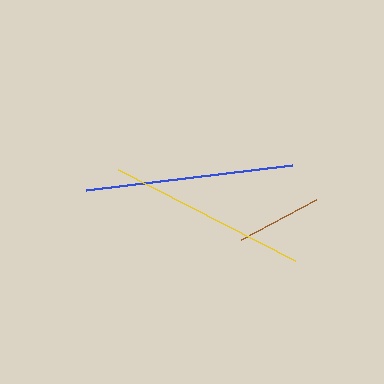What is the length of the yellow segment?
The yellow segment is approximately 199 pixels long.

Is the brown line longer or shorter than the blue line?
The blue line is longer than the brown line.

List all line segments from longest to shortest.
From longest to shortest: blue, yellow, brown.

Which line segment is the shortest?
The brown line is the shortest at approximately 84 pixels.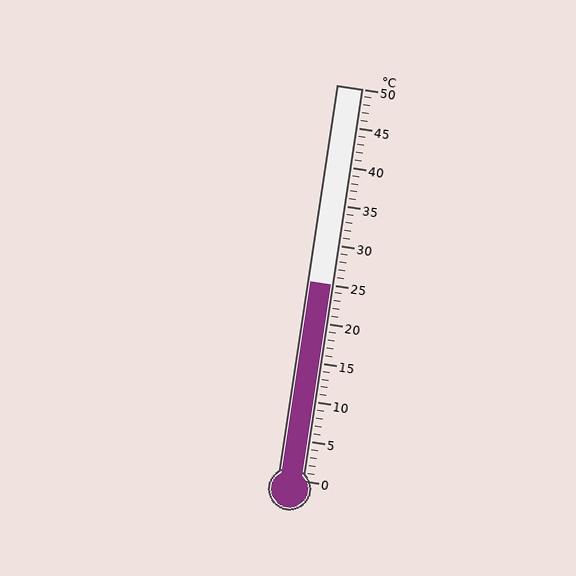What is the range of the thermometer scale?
The thermometer scale ranges from 0°C to 50°C.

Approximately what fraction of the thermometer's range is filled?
The thermometer is filled to approximately 50% of its range.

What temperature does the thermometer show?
The thermometer shows approximately 25°C.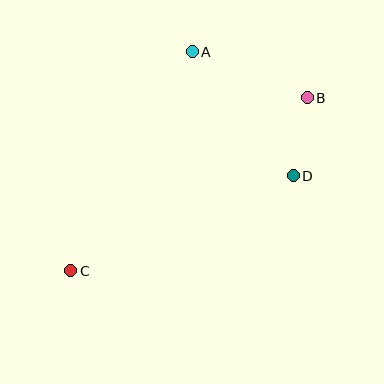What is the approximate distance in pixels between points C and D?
The distance between C and D is approximately 242 pixels.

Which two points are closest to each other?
Points B and D are closest to each other.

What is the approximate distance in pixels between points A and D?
The distance between A and D is approximately 160 pixels.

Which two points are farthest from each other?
Points B and C are farthest from each other.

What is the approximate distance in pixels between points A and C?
The distance between A and C is approximately 250 pixels.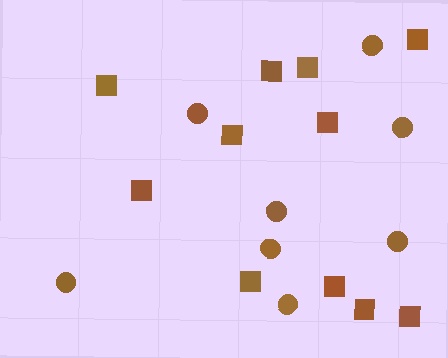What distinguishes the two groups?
There are 2 groups: one group of squares (11) and one group of circles (8).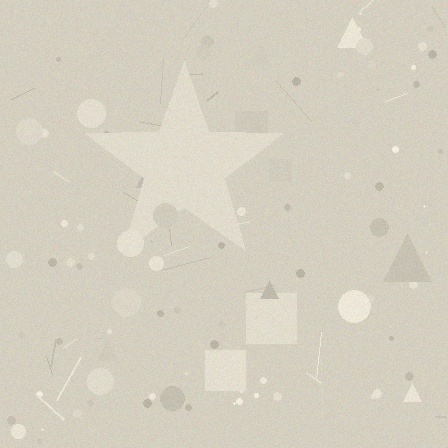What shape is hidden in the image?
A star is hidden in the image.